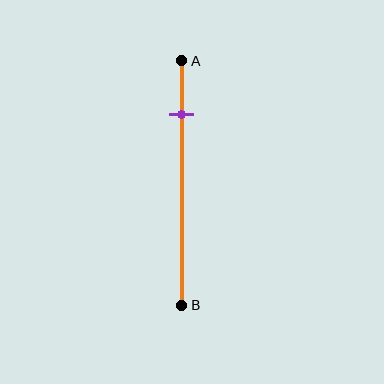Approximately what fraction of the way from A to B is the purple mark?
The purple mark is approximately 20% of the way from A to B.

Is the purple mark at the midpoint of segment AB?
No, the mark is at about 20% from A, not at the 50% midpoint.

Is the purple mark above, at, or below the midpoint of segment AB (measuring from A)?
The purple mark is above the midpoint of segment AB.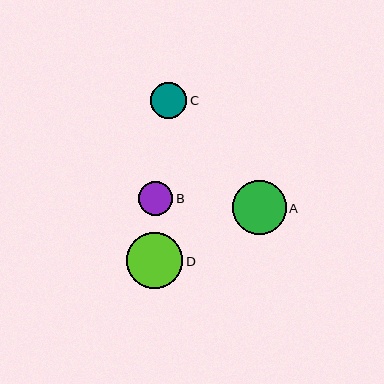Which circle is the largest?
Circle D is the largest with a size of approximately 56 pixels.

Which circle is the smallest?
Circle B is the smallest with a size of approximately 34 pixels.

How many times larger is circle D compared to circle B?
Circle D is approximately 1.7 times the size of circle B.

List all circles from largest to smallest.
From largest to smallest: D, A, C, B.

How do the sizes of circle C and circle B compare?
Circle C and circle B are approximately the same size.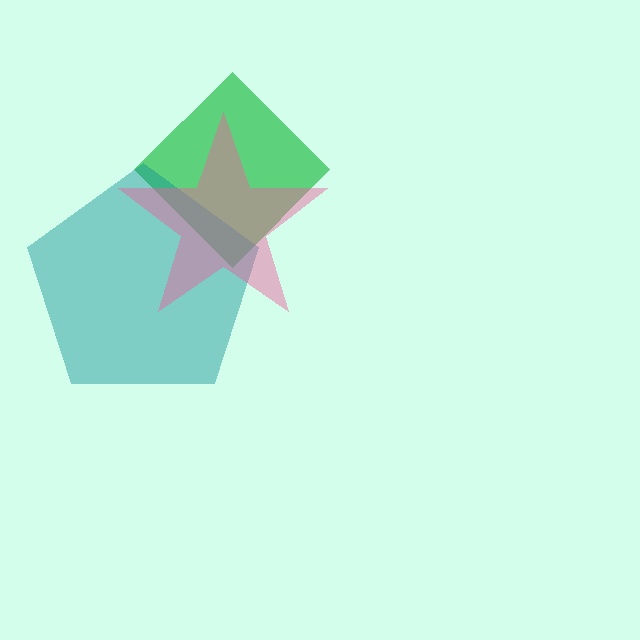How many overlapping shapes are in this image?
There are 3 overlapping shapes in the image.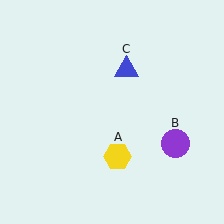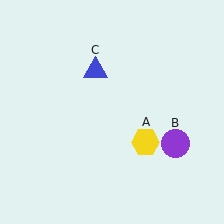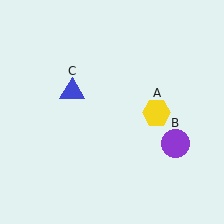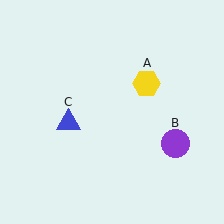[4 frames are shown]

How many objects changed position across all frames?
2 objects changed position: yellow hexagon (object A), blue triangle (object C).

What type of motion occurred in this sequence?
The yellow hexagon (object A), blue triangle (object C) rotated counterclockwise around the center of the scene.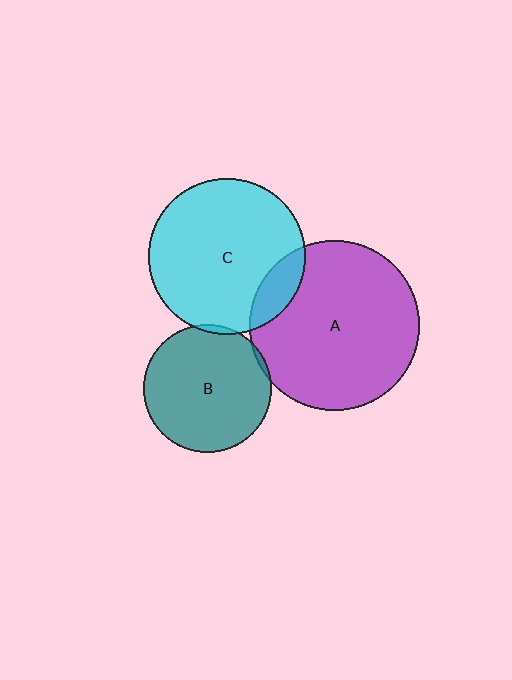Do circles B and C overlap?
Yes.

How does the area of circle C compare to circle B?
Approximately 1.5 times.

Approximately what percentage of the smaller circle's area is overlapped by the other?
Approximately 5%.